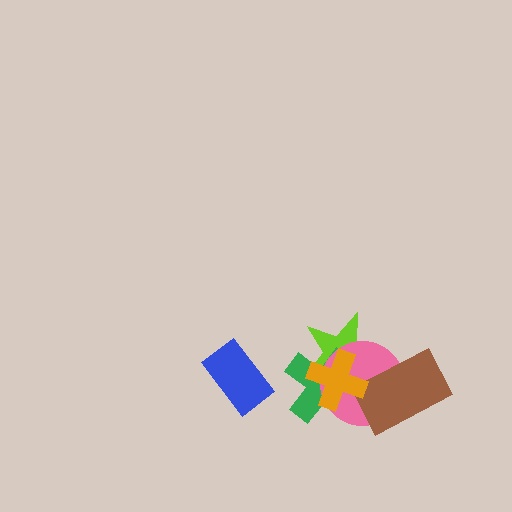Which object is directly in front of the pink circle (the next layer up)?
The brown rectangle is directly in front of the pink circle.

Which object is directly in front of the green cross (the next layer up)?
The pink circle is directly in front of the green cross.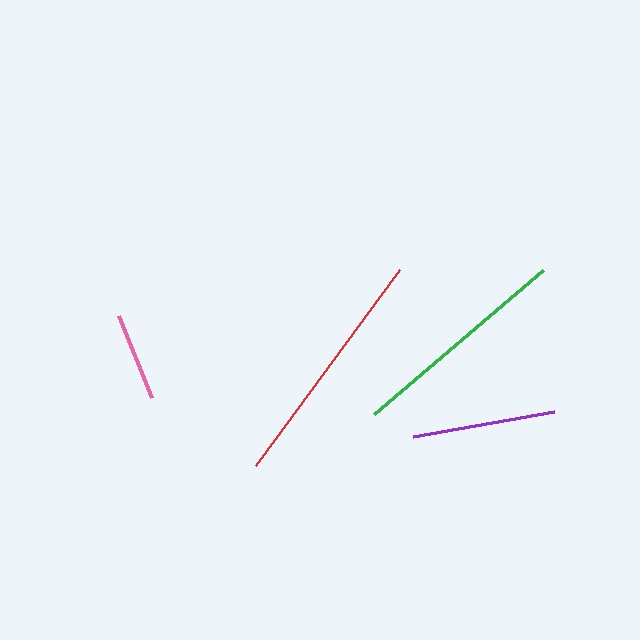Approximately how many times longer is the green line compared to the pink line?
The green line is approximately 2.5 times the length of the pink line.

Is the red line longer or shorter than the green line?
The red line is longer than the green line.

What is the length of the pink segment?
The pink segment is approximately 88 pixels long.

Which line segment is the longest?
The red line is the longest at approximately 243 pixels.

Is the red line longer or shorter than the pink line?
The red line is longer than the pink line.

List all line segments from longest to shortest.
From longest to shortest: red, green, purple, pink.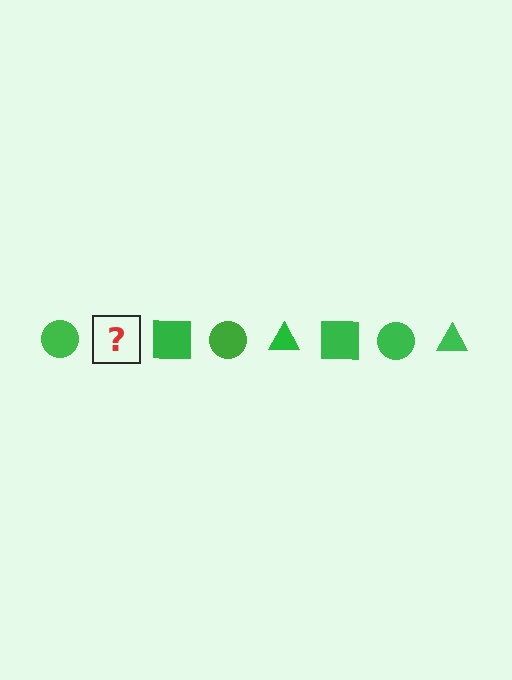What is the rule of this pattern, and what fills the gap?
The rule is that the pattern cycles through circle, triangle, square shapes in green. The gap should be filled with a green triangle.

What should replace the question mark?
The question mark should be replaced with a green triangle.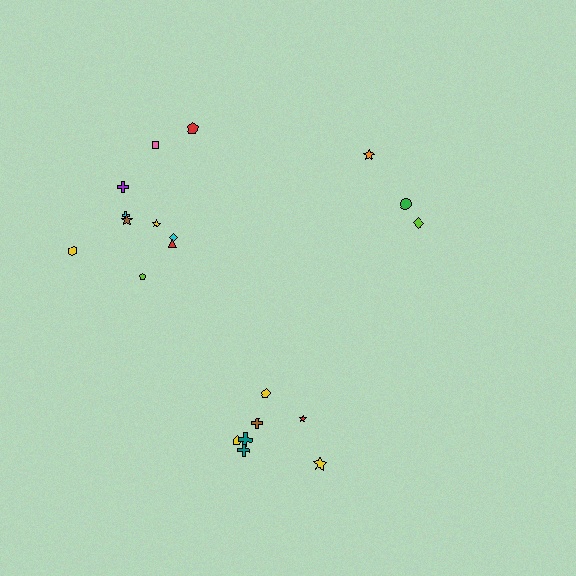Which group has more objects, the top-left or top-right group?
The top-left group.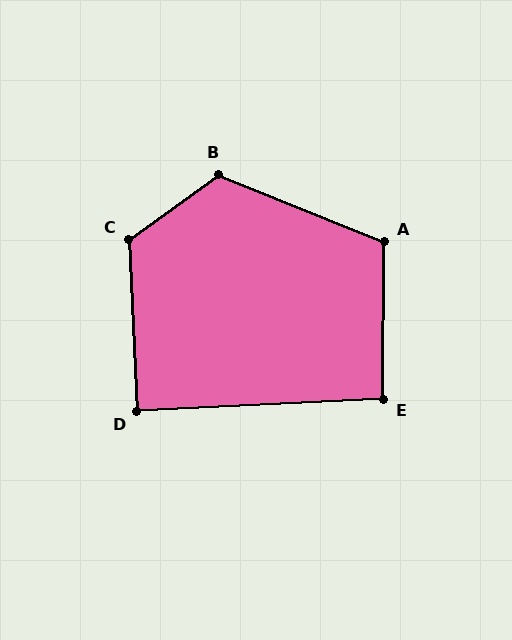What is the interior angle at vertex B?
Approximately 122 degrees (obtuse).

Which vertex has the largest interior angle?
C, at approximately 124 degrees.